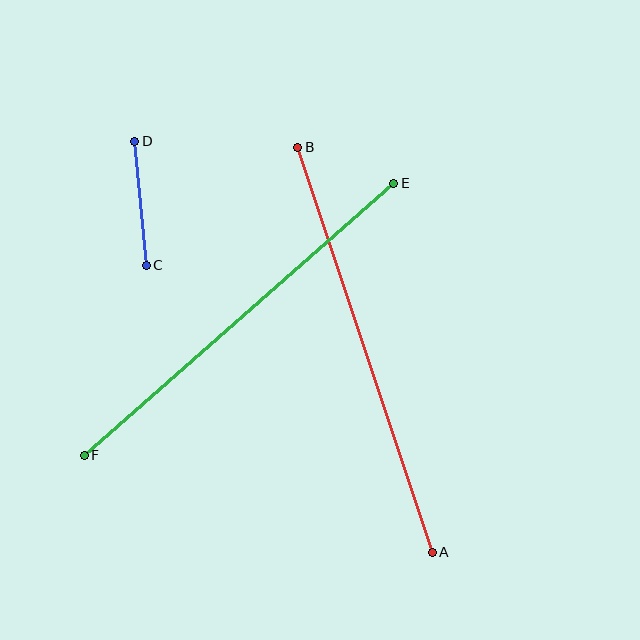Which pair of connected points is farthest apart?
Points A and B are farthest apart.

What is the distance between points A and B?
The distance is approximately 427 pixels.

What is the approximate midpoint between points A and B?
The midpoint is at approximately (365, 350) pixels.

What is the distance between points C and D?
The distance is approximately 124 pixels.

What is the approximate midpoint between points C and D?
The midpoint is at approximately (141, 203) pixels.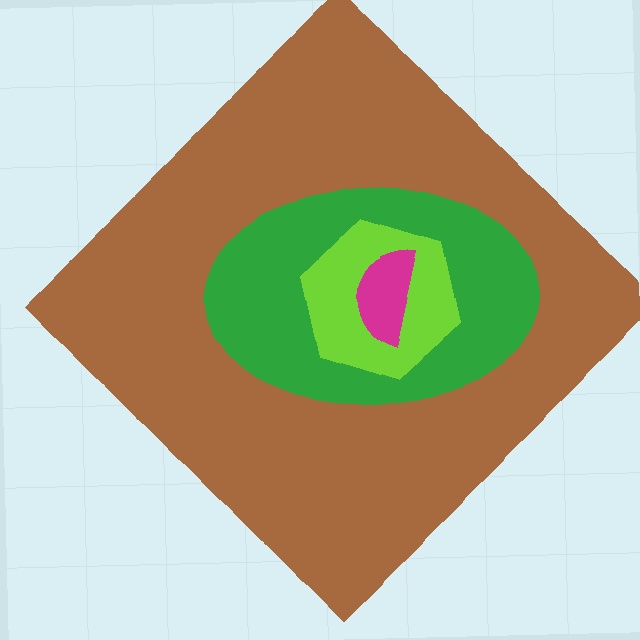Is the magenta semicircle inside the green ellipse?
Yes.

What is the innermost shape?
The magenta semicircle.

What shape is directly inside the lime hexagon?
The magenta semicircle.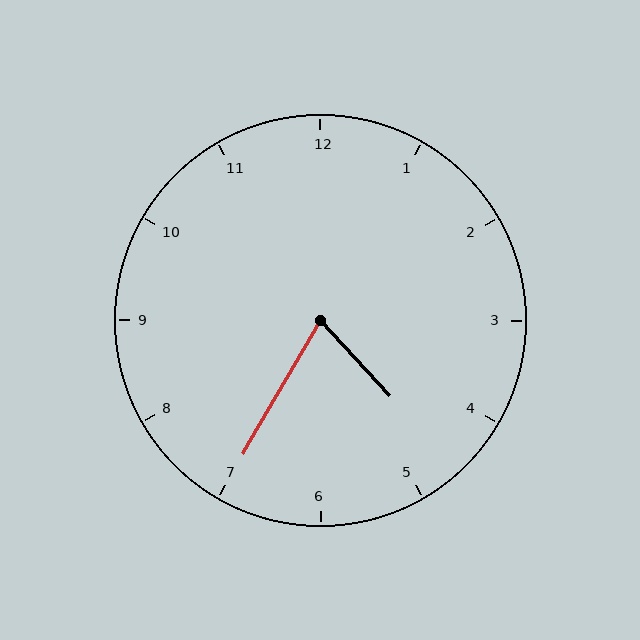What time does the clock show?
4:35.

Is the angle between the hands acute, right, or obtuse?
It is acute.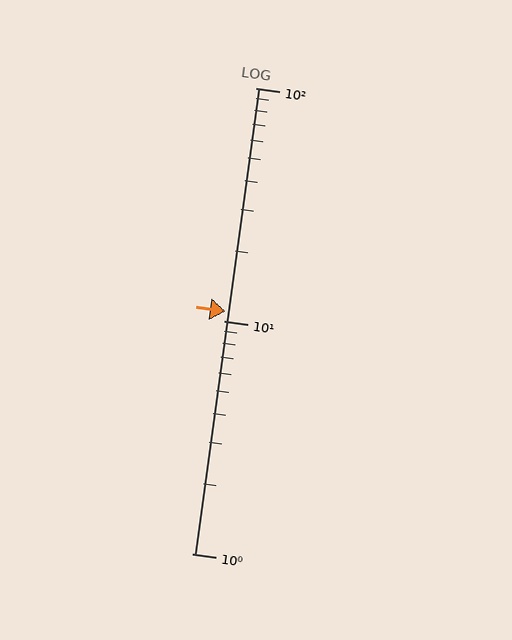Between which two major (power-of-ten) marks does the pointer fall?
The pointer is between 10 and 100.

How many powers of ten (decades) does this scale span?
The scale spans 2 decades, from 1 to 100.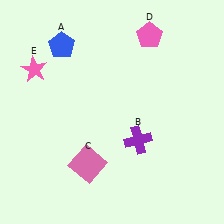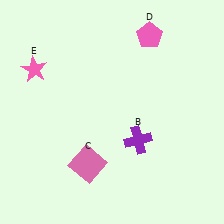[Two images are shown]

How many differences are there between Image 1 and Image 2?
There is 1 difference between the two images.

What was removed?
The blue pentagon (A) was removed in Image 2.